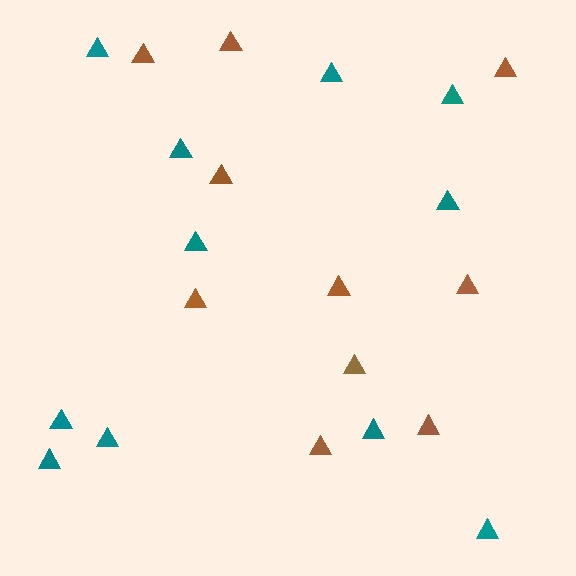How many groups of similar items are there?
There are 2 groups: one group of teal triangles (11) and one group of brown triangles (10).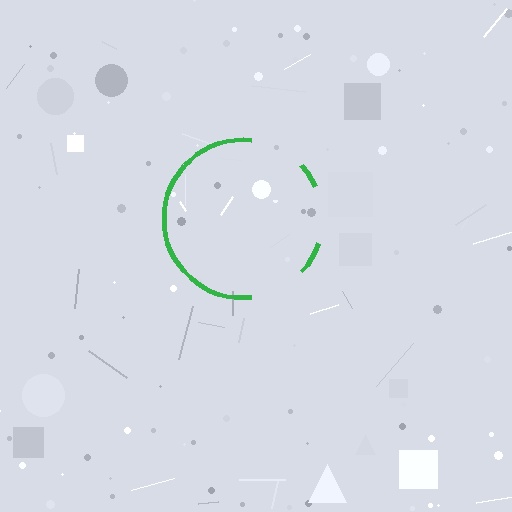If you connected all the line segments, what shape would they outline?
They would outline a circle.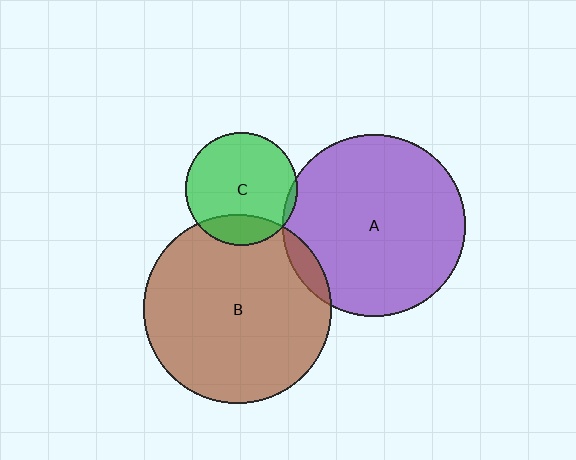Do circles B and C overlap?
Yes.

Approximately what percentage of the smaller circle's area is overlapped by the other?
Approximately 20%.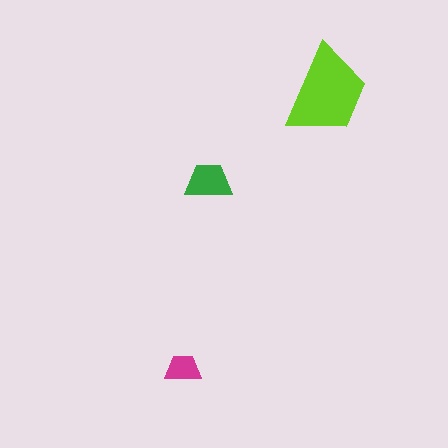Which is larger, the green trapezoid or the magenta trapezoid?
The green one.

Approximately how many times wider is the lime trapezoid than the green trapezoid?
About 2 times wider.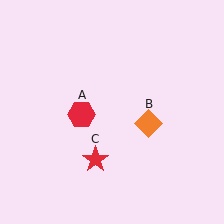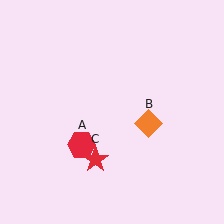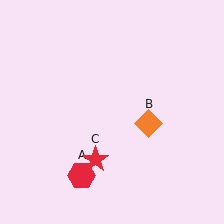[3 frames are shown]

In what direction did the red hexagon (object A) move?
The red hexagon (object A) moved down.